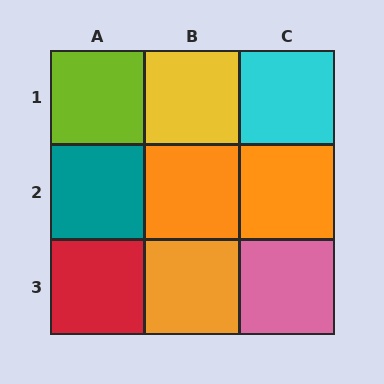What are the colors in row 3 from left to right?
Red, orange, pink.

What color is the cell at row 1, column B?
Yellow.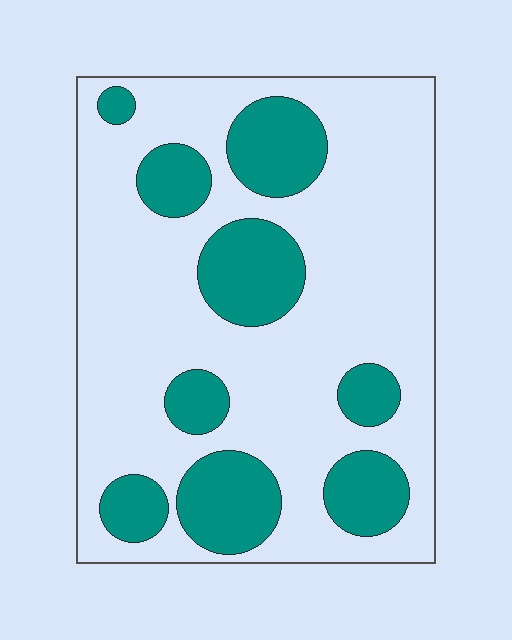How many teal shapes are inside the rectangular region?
9.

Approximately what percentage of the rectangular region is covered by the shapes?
Approximately 25%.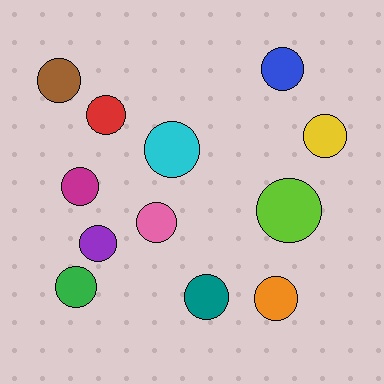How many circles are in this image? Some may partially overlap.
There are 12 circles.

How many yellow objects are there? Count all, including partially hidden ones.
There is 1 yellow object.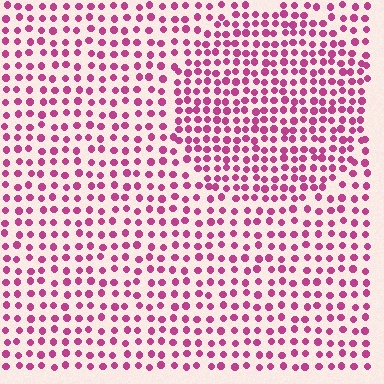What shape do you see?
I see a circle.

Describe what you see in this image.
The image contains small magenta elements arranged at two different densities. A circle-shaped region is visible where the elements are more densely packed than the surrounding area.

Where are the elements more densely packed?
The elements are more densely packed inside the circle boundary.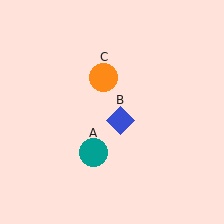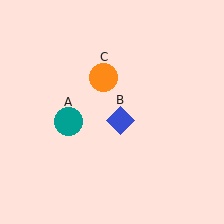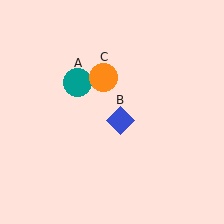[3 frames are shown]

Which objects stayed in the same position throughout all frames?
Blue diamond (object B) and orange circle (object C) remained stationary.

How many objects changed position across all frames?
1 object changed position: teal circle (object A).